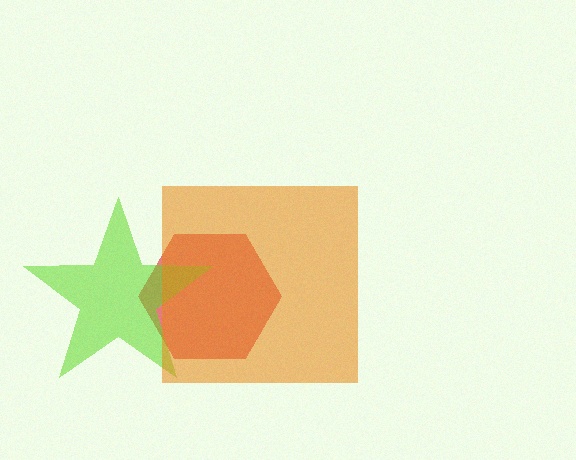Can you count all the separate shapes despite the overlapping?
Yes, there are 3 separate shapes.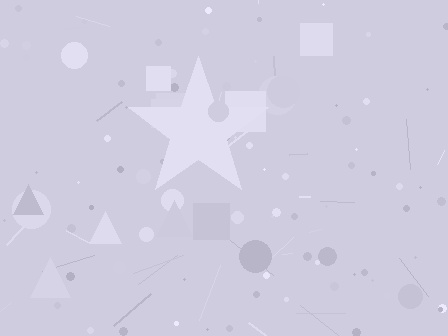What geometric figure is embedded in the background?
A star is embedded in the background.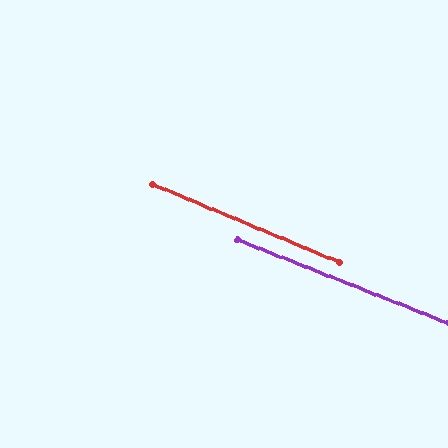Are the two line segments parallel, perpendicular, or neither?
Parallel — their directions differ by only 1.3°.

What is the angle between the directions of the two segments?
Approximately 1 degree.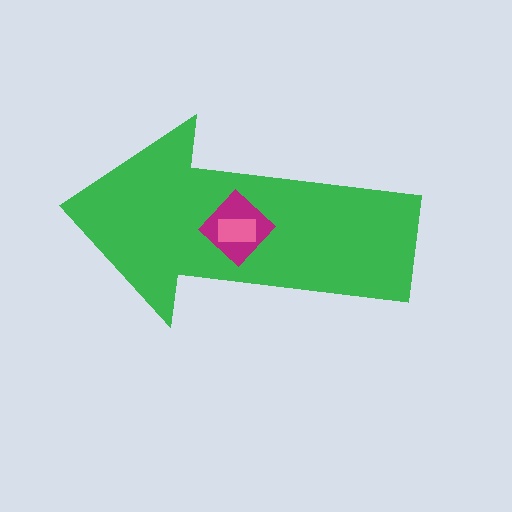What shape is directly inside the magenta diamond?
The pink rectangle.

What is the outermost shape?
The green arrow.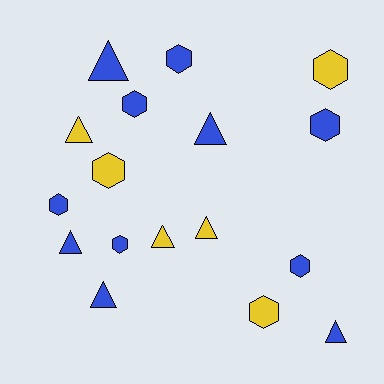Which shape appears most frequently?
Hexagon, with 9 objects.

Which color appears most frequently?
Blue, with 11 objects.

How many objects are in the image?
There are 17 objects.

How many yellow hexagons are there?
There are 3 yellow hexagons.